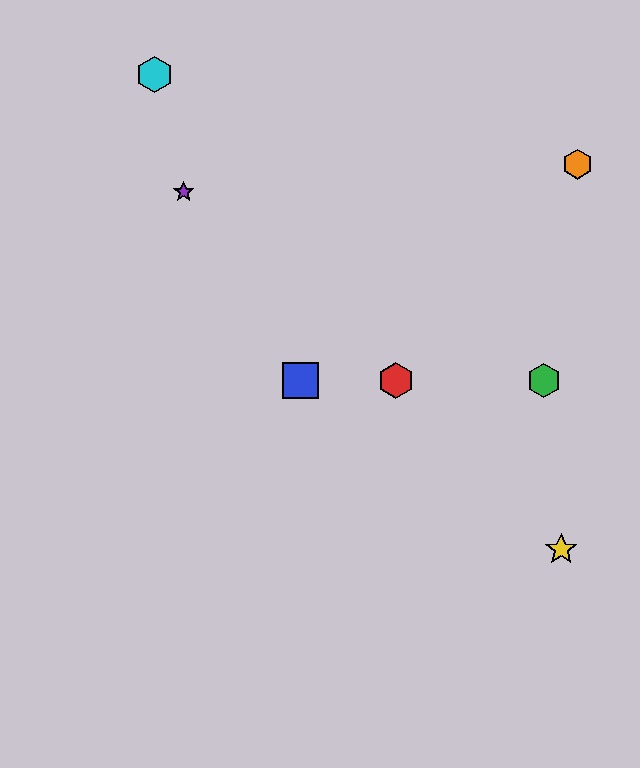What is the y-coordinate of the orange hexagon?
The orange hexagon is at y≈164.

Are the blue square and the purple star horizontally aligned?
No, the blue square is at y≈380 and the purple star is at y≈192.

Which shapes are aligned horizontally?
The red hexagon, the blue square, the green hexagon are aligned horizontally.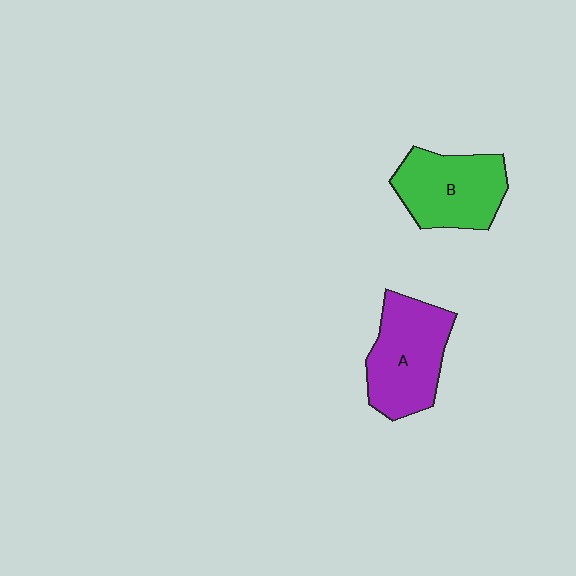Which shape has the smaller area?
Shape B (green).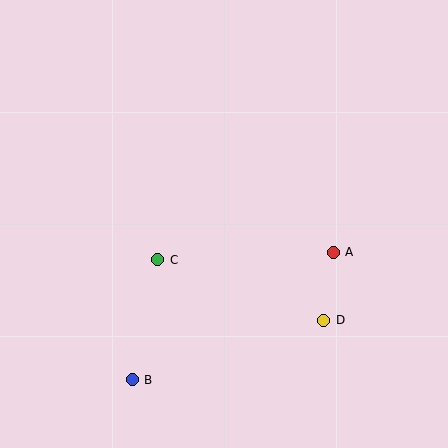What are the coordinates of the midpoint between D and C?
The midpoint between D and C is at (241, 290).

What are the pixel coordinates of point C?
Point C is at (158, 260).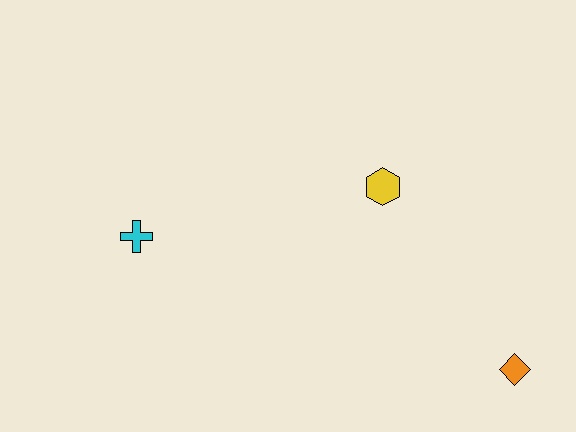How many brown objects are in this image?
There are no brown objects.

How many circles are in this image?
There are no circles.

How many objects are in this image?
There are 3 objects.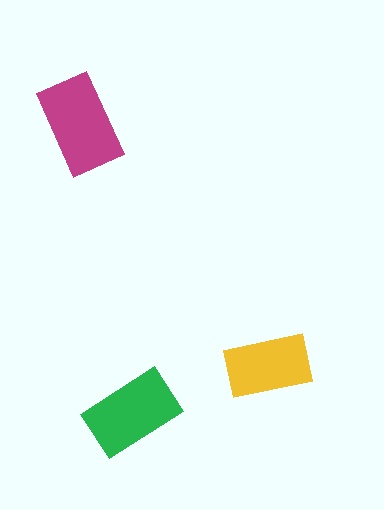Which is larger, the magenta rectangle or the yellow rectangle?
The magenta one.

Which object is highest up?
The magenta rectangle is topmost.